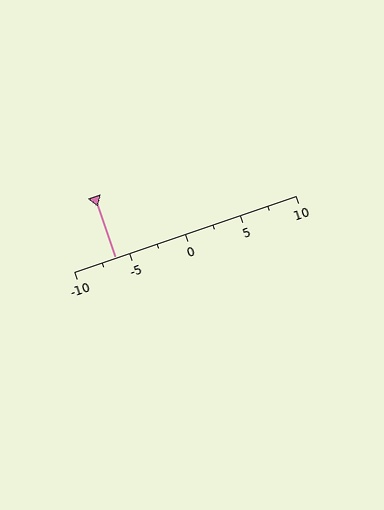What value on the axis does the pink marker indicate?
The marker indicates approximately -6.2.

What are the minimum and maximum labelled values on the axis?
The axis runs from -10 to 10.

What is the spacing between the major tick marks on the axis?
The major ticks are spaced 5 apart.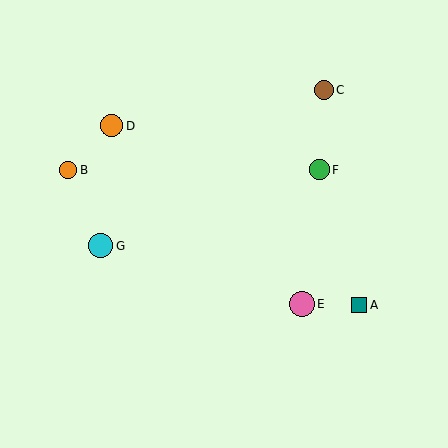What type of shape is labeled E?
Shape E is a pink circle.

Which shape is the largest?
The pink circle (labeled E) is the largest.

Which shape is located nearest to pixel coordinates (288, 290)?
The pink circle (labeled E) at (302, 304) is nearest to that location.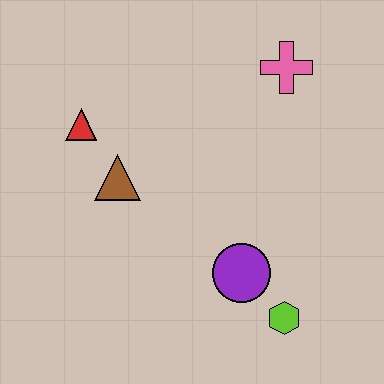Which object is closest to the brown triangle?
The red triangle is closest to the brown triangle.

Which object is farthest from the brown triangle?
The lime hexagon is farthest from the brown triangle.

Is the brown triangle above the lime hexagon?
Yes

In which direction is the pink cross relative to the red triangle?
The pink cross is to the right of the red triangle.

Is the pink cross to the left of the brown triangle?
No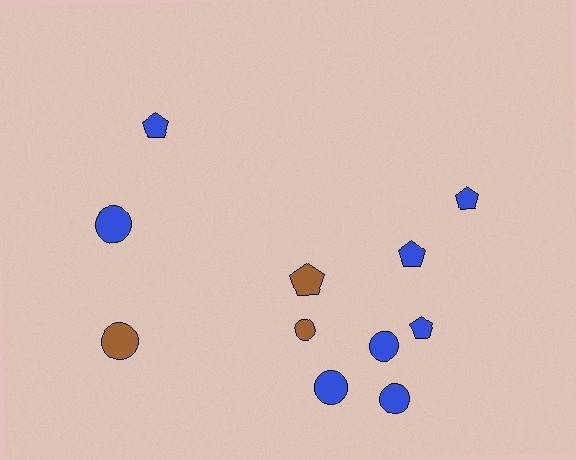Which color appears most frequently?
Blue, with 8 objects.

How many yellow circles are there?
There are no yellow circles.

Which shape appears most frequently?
Circle, with 6 objects.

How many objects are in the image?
There are 11 objects.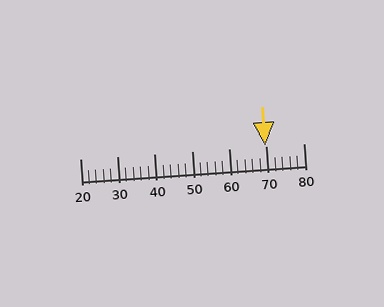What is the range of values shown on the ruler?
The ruler shows values from 20 to 80.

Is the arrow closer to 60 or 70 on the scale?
The arrow is closer to 70.